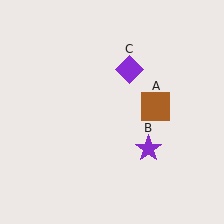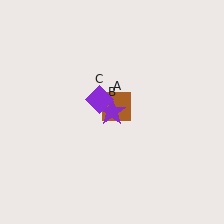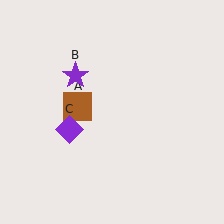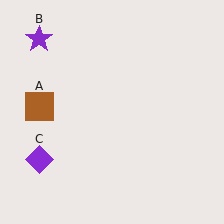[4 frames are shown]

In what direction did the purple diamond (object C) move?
The purple diamond (object C) moved down and to the left.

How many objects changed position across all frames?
3 objects changed position: brown square (object A), purple star (object B), purple diamond (object C).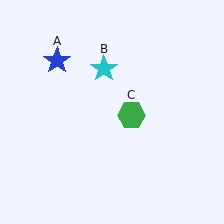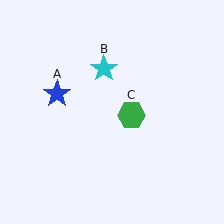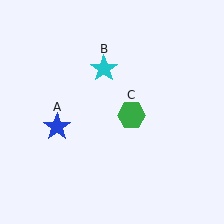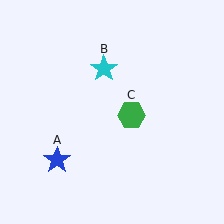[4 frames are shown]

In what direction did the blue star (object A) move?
The blue star (object A) moved down.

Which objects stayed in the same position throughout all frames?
Cyan star (object B) and green hexagon (object C) remained stationary.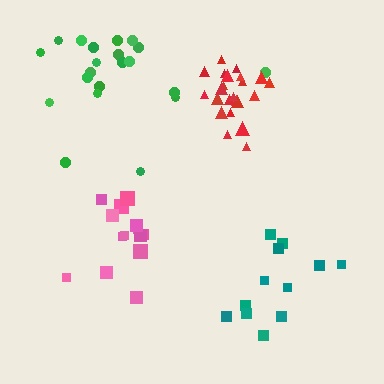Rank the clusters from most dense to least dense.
red, pink, teal, green.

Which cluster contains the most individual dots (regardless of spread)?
Red (23).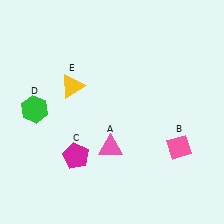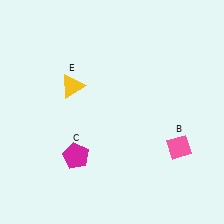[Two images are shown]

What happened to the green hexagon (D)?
The green hexagon (D) was removed in Image 2. It was in the top-left area of Image 1.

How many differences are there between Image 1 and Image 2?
There are 2 differences between the two images.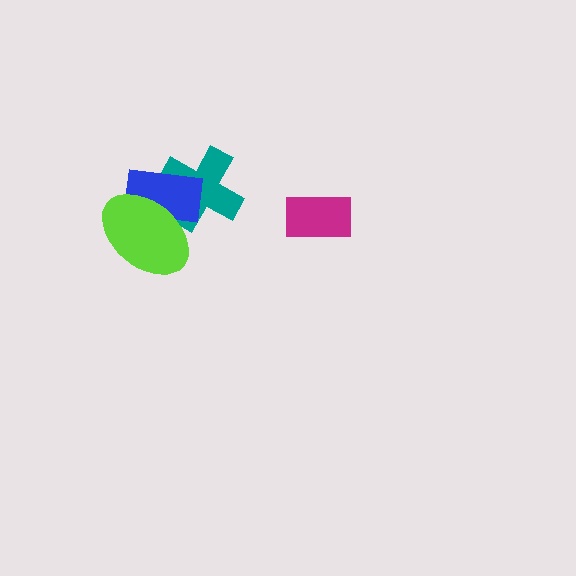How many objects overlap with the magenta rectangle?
0 objects overlap with the magenta rectangle.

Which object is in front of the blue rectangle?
The lime ellipse is in front of the blue rectangle.